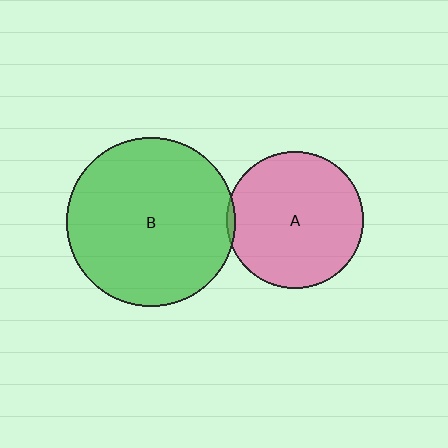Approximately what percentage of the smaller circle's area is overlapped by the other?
Approximately 5%.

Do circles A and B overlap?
Yes.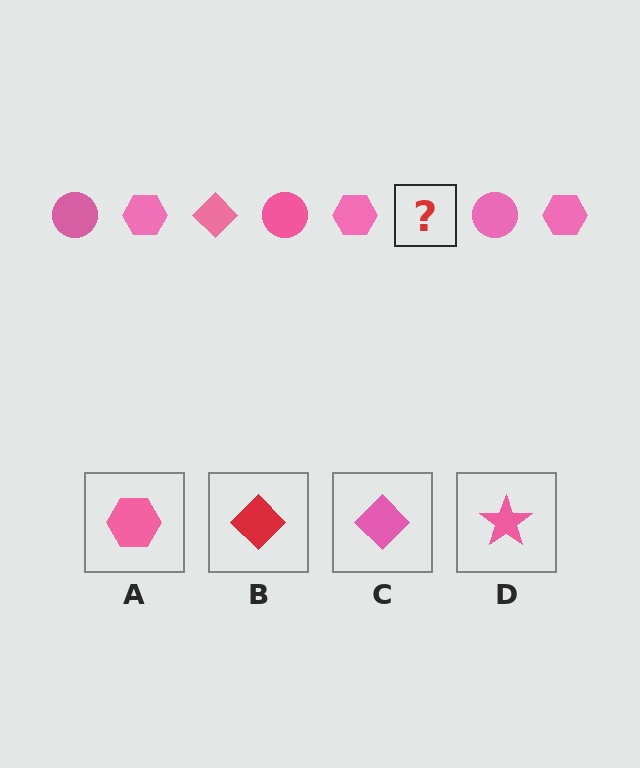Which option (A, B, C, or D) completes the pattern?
C.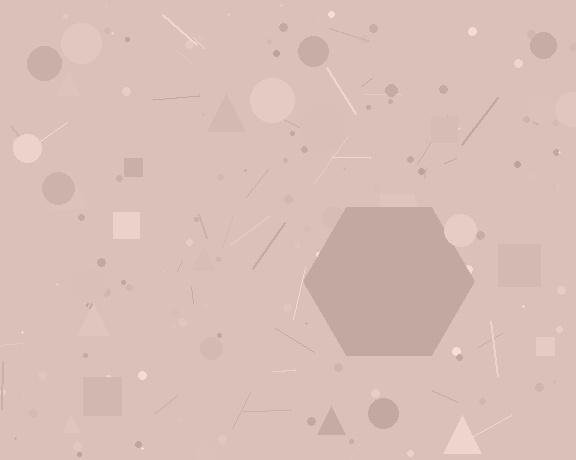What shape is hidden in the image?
A hexagon is hidden in the image.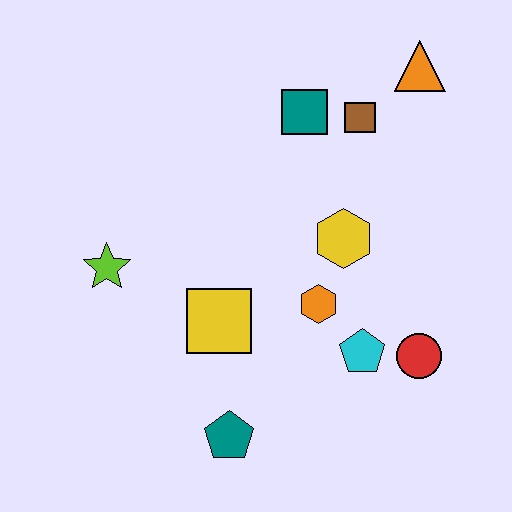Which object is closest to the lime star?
The yellow square is closest to the lime star.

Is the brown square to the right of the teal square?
Yes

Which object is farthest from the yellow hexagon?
The lime star is farthest from the yellow hexagon.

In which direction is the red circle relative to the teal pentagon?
The red circle is to the right of the teal pentagon.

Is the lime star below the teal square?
Yes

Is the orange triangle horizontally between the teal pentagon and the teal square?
No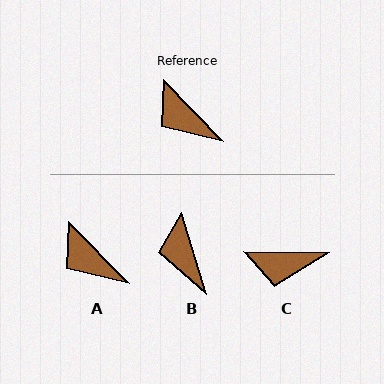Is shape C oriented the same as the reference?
No, it is off by about 44 degrees.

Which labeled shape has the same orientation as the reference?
A.